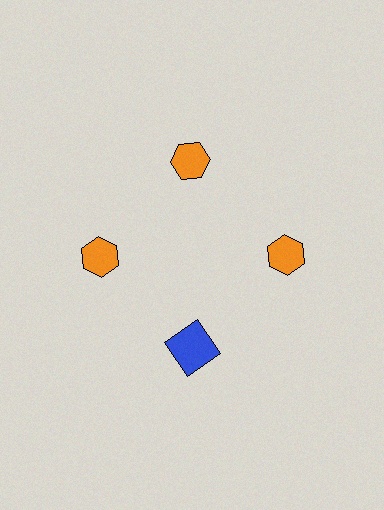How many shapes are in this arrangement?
There are 4 shapes arranged in a ring pattern.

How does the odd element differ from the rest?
It differs in both color (blue instead of orange) and shape (square instead of hexagon).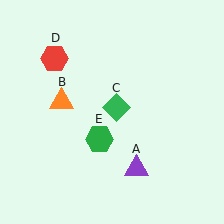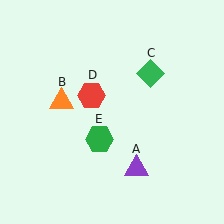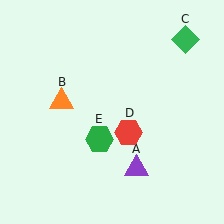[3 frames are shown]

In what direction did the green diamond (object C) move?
The green diamond (object C) moved up and to the right.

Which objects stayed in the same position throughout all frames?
Purple triangle (object A) and orange triangle (object B) and green hexagon (object E) remained stationary.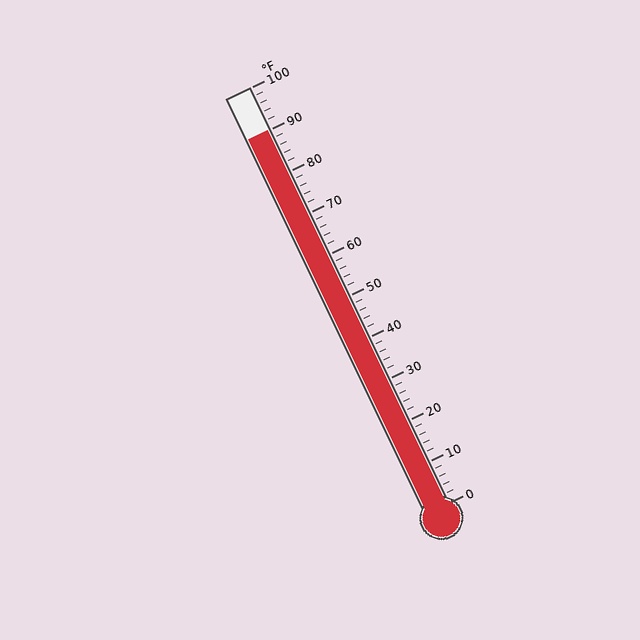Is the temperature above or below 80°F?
The temperature is above 80°F.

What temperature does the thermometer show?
The thermometer shows approximately 90°F.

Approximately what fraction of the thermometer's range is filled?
The thermometer is filled to approximately 90% of its range.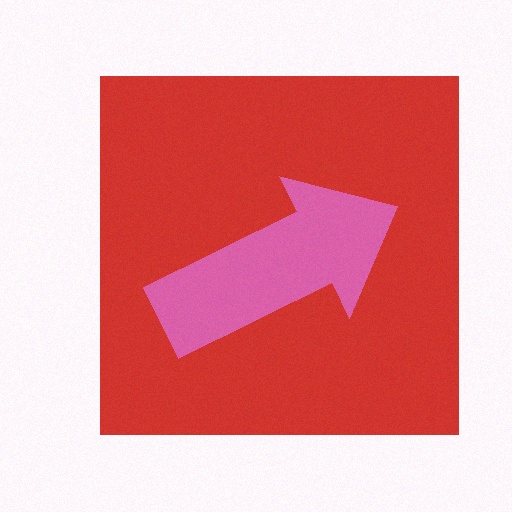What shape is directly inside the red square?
The pink arrow.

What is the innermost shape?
The pink arrow.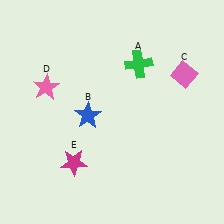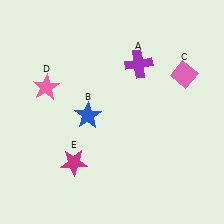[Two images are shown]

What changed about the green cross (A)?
In Image 1, A is green. In Image 2, it changed to purple.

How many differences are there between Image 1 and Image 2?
There is 1 difference between the two images.